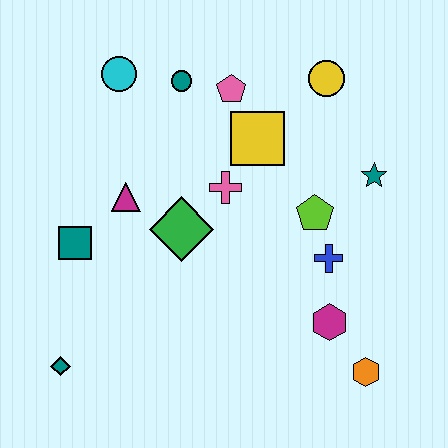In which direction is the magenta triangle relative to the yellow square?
The magenta triangle is to the left of the yellow square.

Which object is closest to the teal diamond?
The teal square is closest to the teal diamond.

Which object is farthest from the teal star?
The teal diamond is farthest from the teal star.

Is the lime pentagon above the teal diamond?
Yes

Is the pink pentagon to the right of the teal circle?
Yes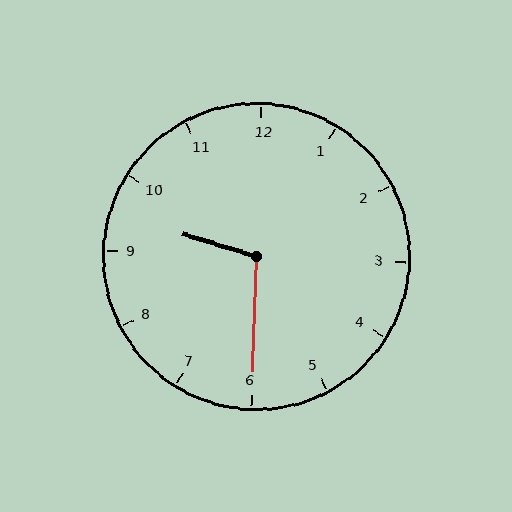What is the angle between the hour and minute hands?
Approximately 105 degrees.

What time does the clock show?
9:30.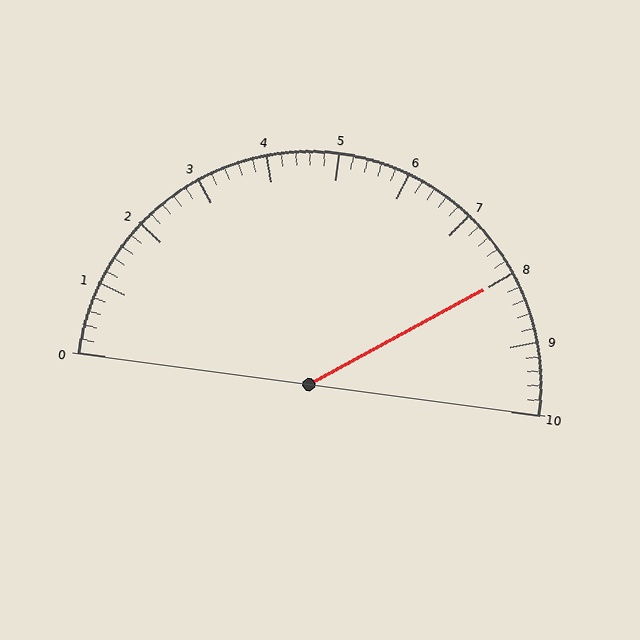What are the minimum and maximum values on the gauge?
The gauge ranges from 0 to 10.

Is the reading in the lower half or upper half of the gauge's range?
The reading is in the upper half of the range (0 to 10).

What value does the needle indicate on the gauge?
The needle indicates approximately 8.0.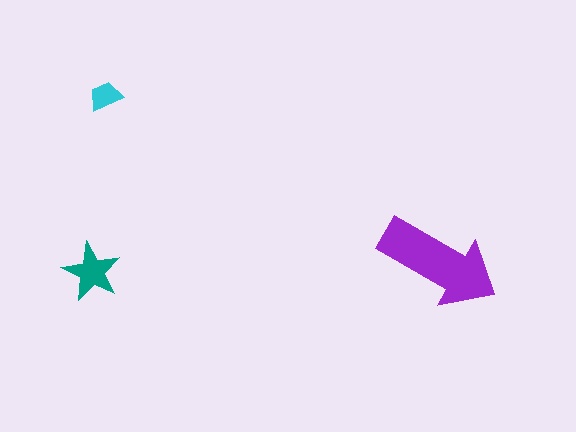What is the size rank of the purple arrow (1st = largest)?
1st.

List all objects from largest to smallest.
The purple arrow, the teal star, the cyan trapezoid.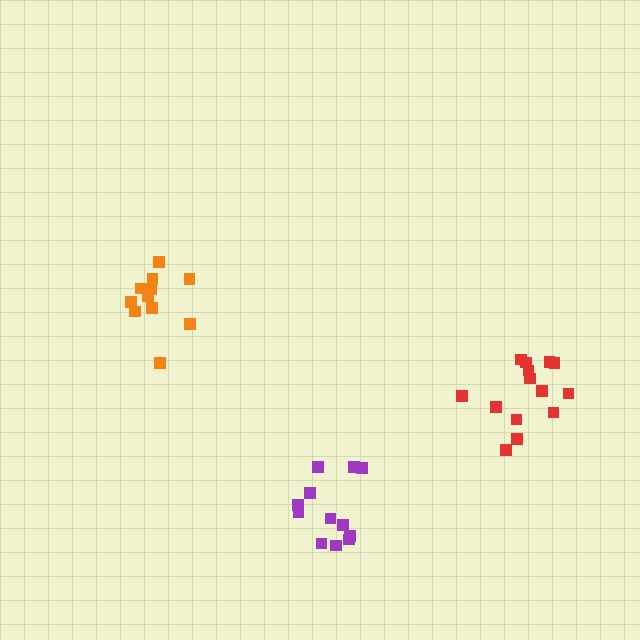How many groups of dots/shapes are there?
There are 3 groups.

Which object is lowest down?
The purple cluster is bottommost.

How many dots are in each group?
Group 1: 14 dots, Group 2: 12 dots, Group 3: 11 dots (37 total).